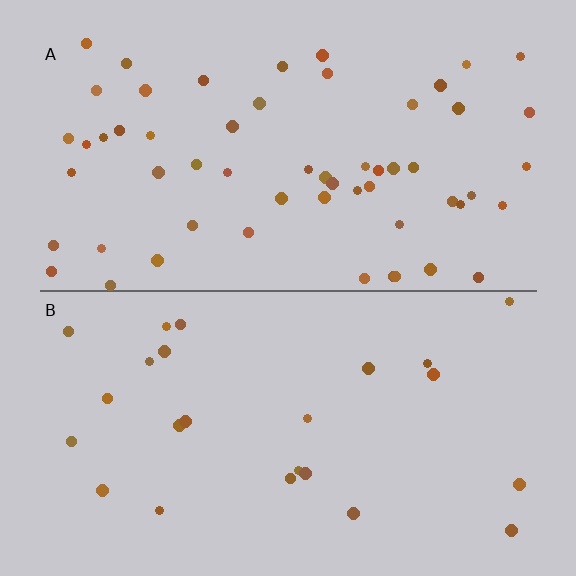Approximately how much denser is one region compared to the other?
Approximately 2.4× — region A over region B.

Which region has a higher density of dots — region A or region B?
A (the top).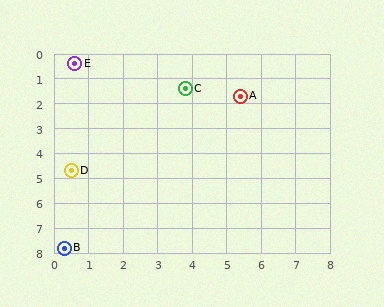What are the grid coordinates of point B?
Point B is at approximately (0.3, 7.8).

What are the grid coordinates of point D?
Point D is at approximately (0.5, 4.7).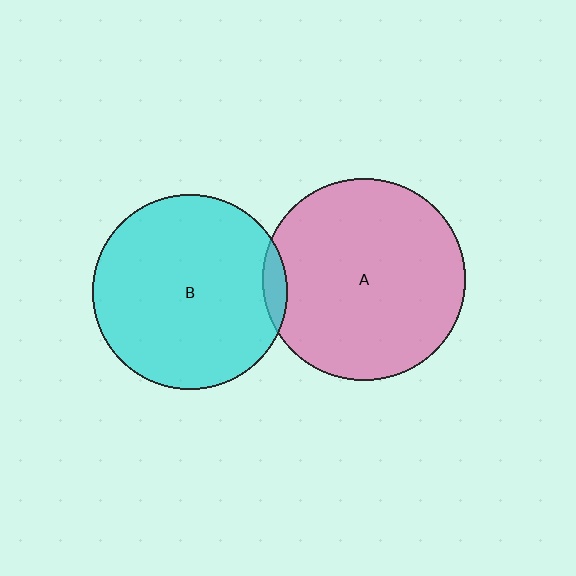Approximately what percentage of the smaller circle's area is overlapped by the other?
Approximately 5%.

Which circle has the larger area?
Circle A (pink).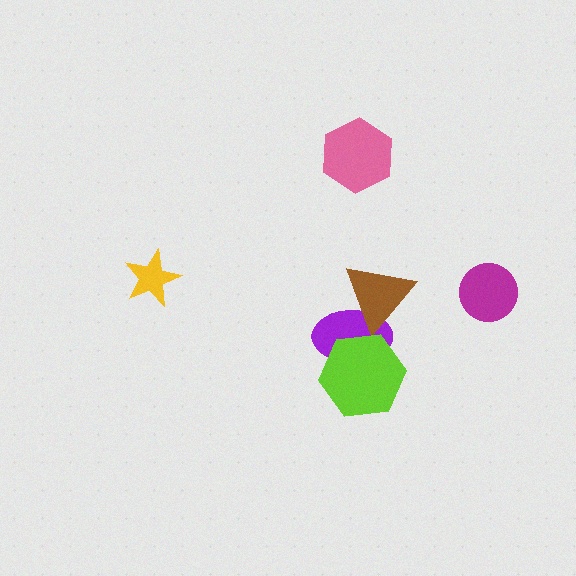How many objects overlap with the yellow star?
0 objects overlap with the yellow star.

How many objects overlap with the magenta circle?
0 objects overlap with the magenta circle.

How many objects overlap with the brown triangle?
1 object overlaps with the brown triangle.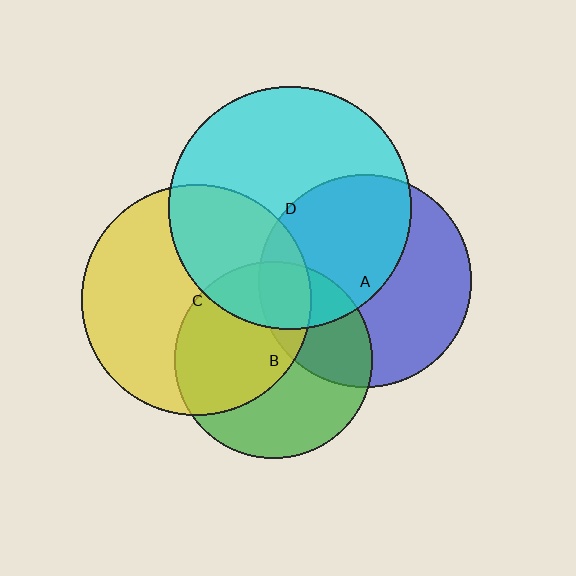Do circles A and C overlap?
Yes.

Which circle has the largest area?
Circle D (cyan).